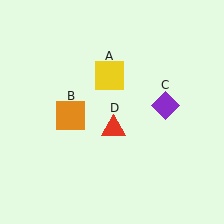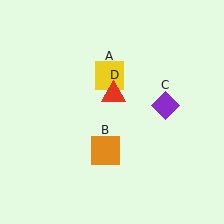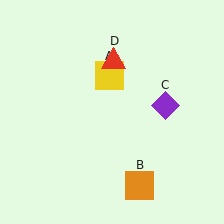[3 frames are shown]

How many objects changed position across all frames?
2 objects changed position: orange square (object B), red triangle (object D).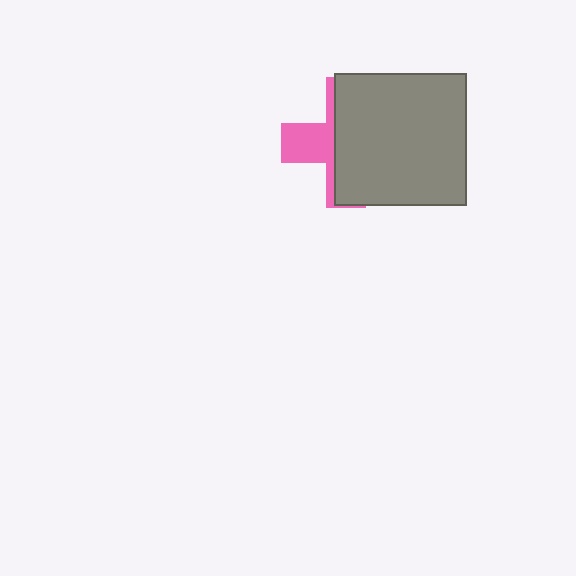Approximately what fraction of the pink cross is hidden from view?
Roughly 67% of the pink cross is hidden behind the gray square.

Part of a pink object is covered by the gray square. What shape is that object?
It is a cross.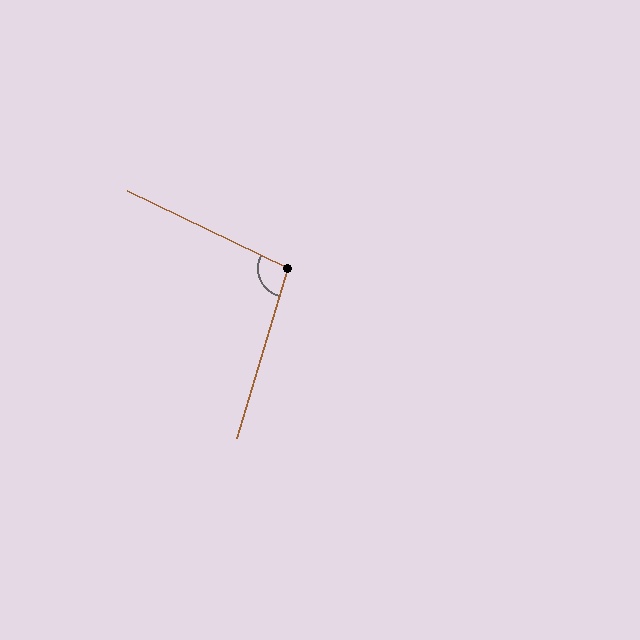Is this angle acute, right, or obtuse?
It is obtuse.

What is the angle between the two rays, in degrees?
Approximately 99 degrees.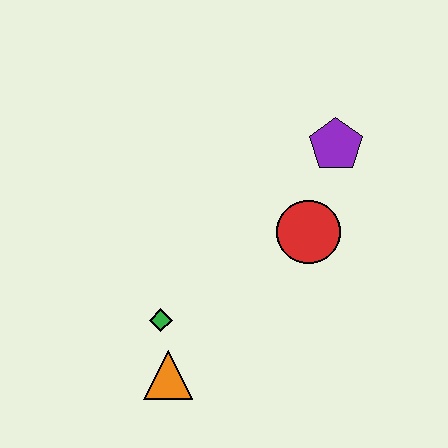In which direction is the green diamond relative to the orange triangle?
The green diamond is above the orange triangle.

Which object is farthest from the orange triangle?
The purple pentagon is farthest from the orange triangle.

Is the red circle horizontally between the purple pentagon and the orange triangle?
Yes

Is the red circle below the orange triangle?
No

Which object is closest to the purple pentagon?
The red circle is closest to the purple pentagon.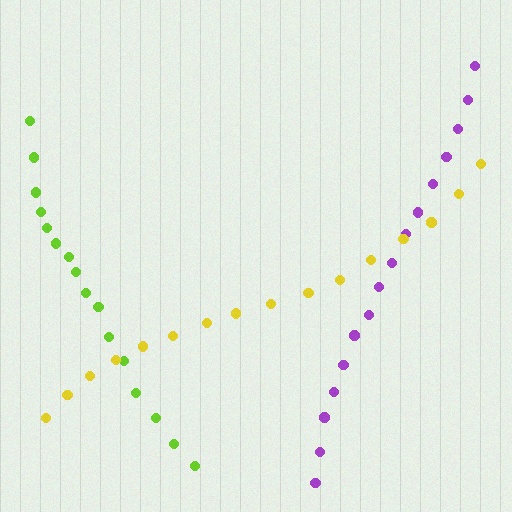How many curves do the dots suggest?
There are 3 distinct paths.